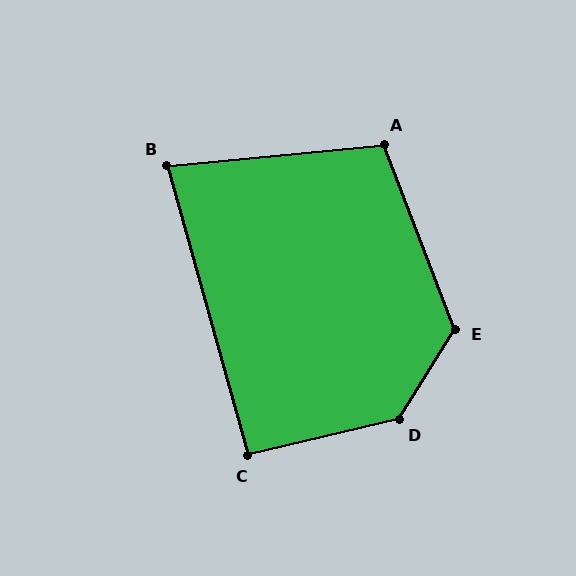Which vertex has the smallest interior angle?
B, at approximately 80 degrees.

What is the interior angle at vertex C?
Approximately 92 degrees (approximately right).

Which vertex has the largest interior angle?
D, at approximately 135 degrees.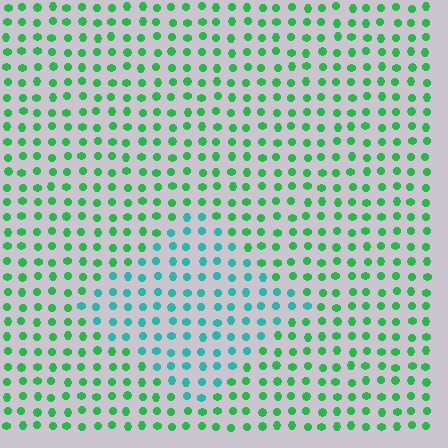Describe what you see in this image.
The image is filled with small green elements in a uniform arrangement. A diamond-shaped region is visible where the elements are tinted to a slightly different hue, forming a subtle color boundary.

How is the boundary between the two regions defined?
The boundary is defined purely by a slight shift in hue (about 40 degrees). Spacing, size, and orientation are identical on both sides.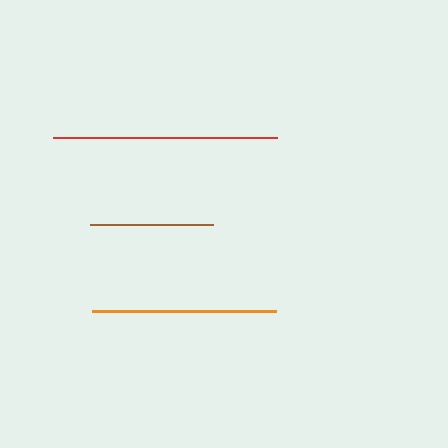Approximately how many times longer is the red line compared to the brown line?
The red line is approximately 1.8 times the length of the brown line.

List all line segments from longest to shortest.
From longest to shortest: red, orange, brown.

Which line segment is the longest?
The red line is the longest at approximately 224 pixels.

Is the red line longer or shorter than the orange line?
The red line is longer than the orange line.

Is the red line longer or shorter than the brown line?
The red line is longer than the brown line.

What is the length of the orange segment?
The orange segment is approximately 185 pixels long.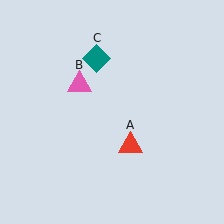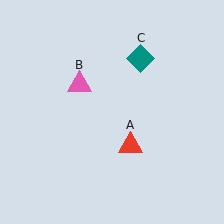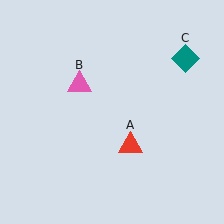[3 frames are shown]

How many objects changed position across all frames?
1 object changed position: teal diamond (object C).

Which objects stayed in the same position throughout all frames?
Red triangle (object A) and pink triangle (object B) remained stationary.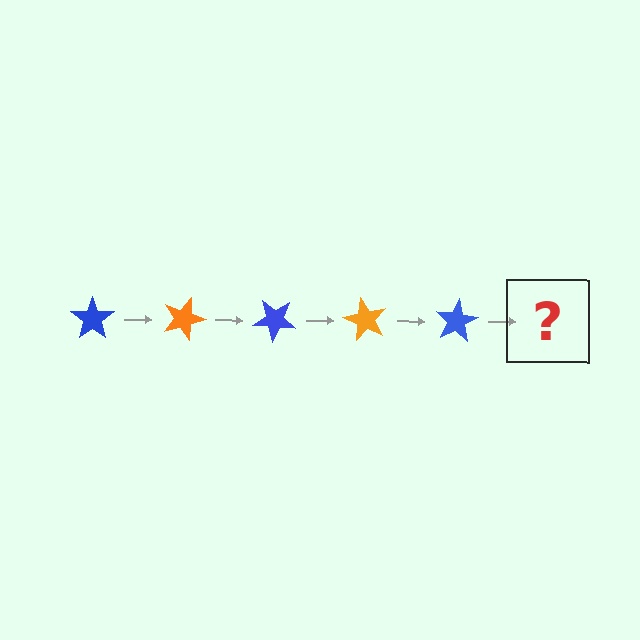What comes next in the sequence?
The next element should be an orange star, rotated 100 degrees from the start.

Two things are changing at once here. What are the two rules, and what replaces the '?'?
The two rules are that it rotates 20 degrees each step and the color cycles through blue and orange. The '?' should be an orange star, rotated 100 degrees from the start.